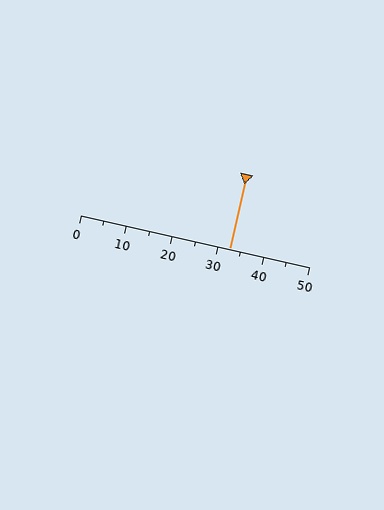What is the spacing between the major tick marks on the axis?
The major ticks are spaced 10 apart.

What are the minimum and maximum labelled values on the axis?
The axis runs from 0 to 50.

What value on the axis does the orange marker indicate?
The marker indicates approximately 32.5.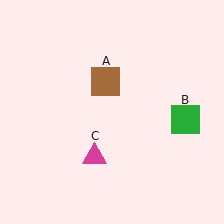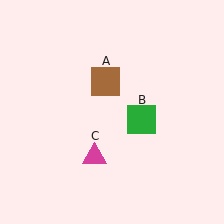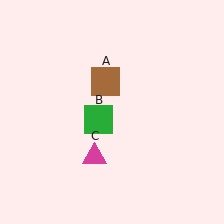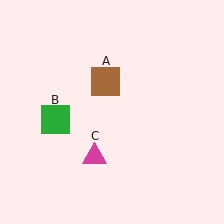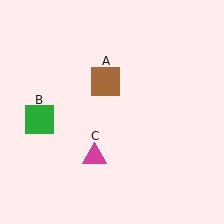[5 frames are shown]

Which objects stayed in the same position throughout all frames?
Brown square (object A) and magenta triangle (object C) remained stationary.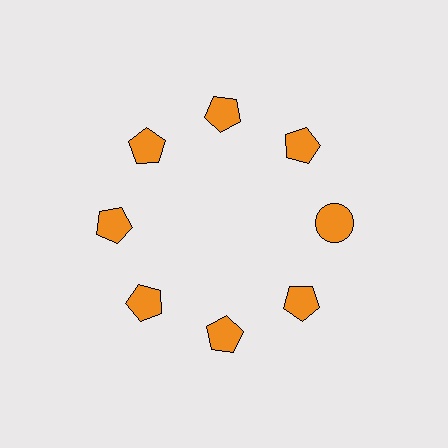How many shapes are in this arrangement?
There are 8 shapes arranged in a ring pattern.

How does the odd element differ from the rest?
It has a different shape: circle instead of pentagon.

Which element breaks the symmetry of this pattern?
The orange circle at roughly the 3 o'clock position breaks the symmetry. All other shapes are orange pentagons.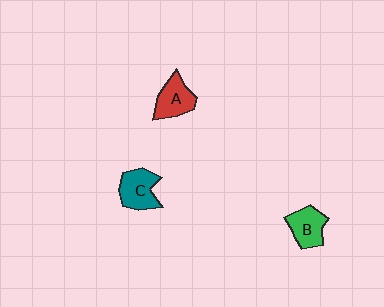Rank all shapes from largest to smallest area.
From largest to smallest: C (teal), A (red), B (green).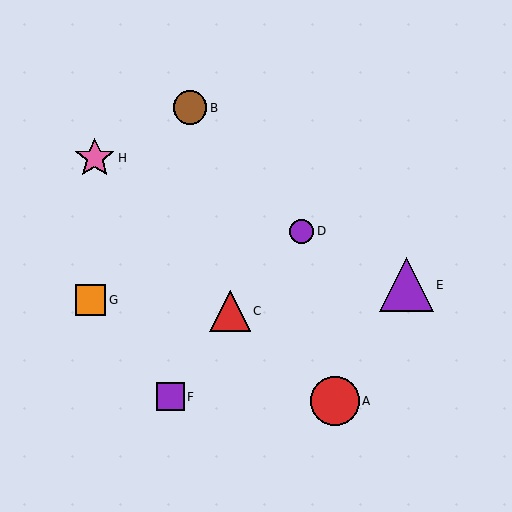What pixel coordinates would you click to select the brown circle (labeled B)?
Click at (190, 108) to select the brown circle B.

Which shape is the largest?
The purple triangle (labeled E) is the largest.